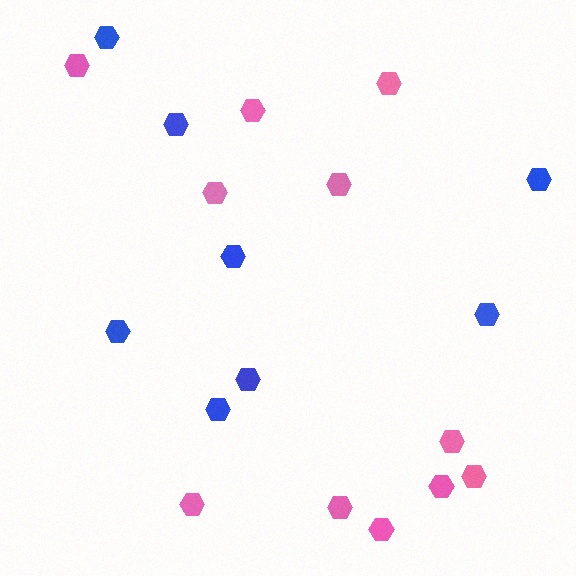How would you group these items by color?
There are 2 groups: one group of pink hexagons (11) and one group of blue hexagons (8).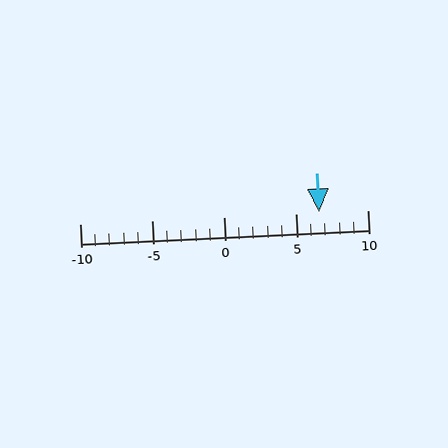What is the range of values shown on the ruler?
The ruler shows values from -10 to 10.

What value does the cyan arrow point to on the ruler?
The cyan arrow points to approximately 7.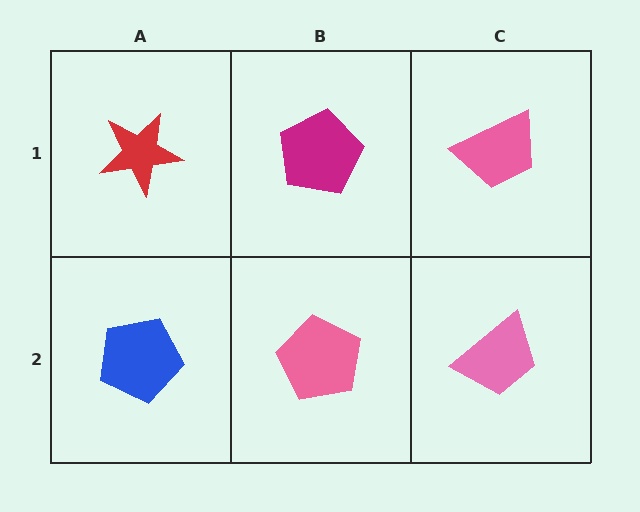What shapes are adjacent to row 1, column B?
A pink pentagon (row 2, column B), a red star (row 1, column A), a pink trapezoid (row 1, column C).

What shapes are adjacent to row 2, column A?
A red star (row 1, column A), a pink pentagon (row 2, column B).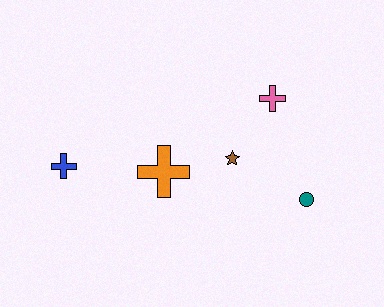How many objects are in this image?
There are 5 objects.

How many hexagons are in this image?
There are no hexagons.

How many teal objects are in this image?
There is 1 teal object.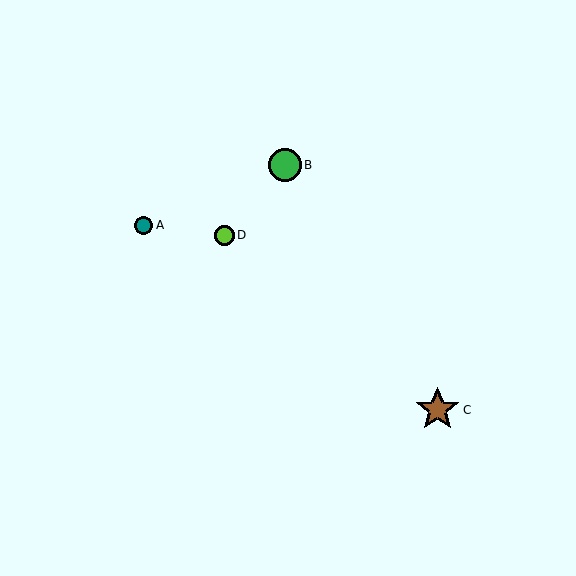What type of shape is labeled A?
Shape A is a teal circle.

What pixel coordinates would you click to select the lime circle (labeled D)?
Click at (224, 235) to select the lime circle D.